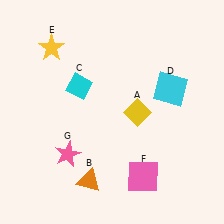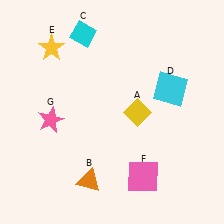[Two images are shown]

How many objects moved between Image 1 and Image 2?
2 objects moved between the two images.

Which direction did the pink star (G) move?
The pink star (G) moved up.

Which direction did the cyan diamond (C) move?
The cyan diamond (C) moved up.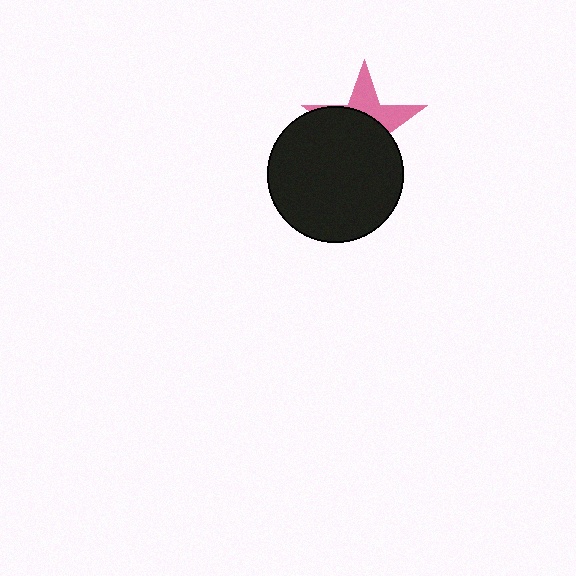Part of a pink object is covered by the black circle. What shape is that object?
It is a star.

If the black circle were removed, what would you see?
You would see the complete pink star.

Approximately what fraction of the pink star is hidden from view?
Roughly 64% of the pink star is hidden behind the black circle.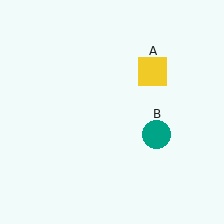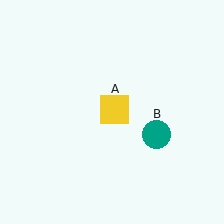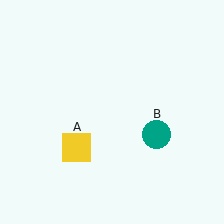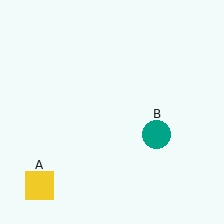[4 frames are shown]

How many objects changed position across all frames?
1 object changed position: yellow square (object A).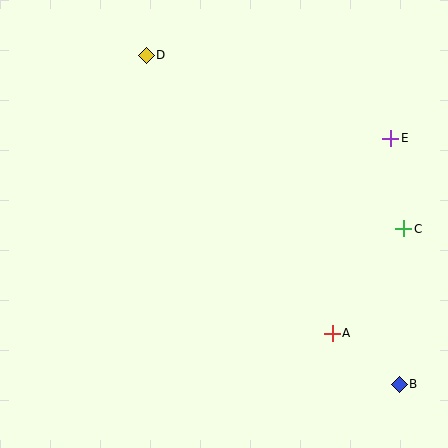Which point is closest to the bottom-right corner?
Point B is closest to the bottom-right corner.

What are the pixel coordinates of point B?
Point B is at (399, 384).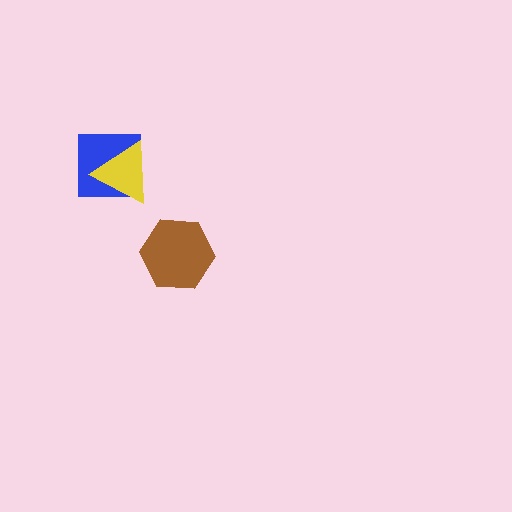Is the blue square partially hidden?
Yes, it is partially covered by another shape.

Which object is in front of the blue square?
The yellow triangle is in front of the blue square.